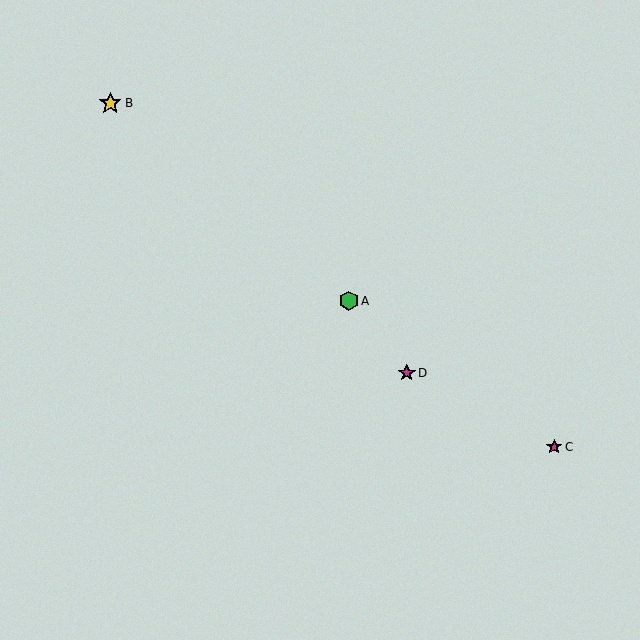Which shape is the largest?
The yellow star (labeled B) is the largest.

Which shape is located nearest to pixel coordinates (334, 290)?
The green hexagon (labeled A) at (349, 301) is nearest to that location.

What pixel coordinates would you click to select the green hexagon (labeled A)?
Click at (349, 301) to select the green hexagon A.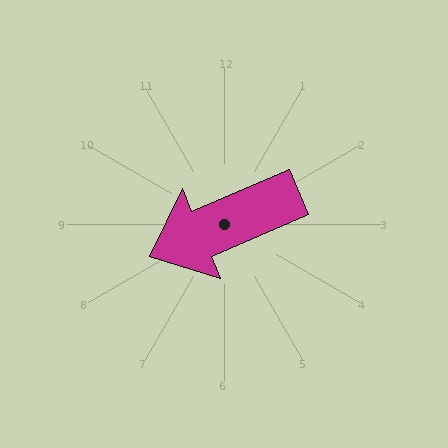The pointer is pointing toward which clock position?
Roughly 8 o'clock.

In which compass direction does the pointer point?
Southwest.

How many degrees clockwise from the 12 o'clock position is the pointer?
Approximately 247 degrees.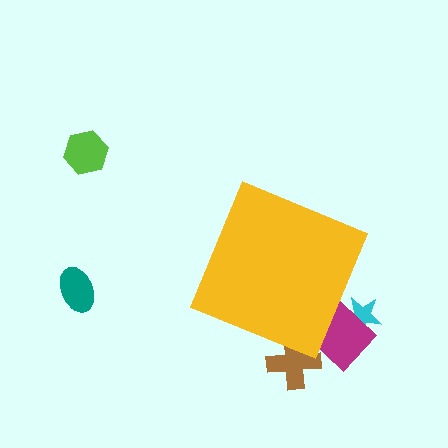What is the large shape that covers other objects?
A yellow diamond.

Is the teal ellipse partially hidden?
No, the teal ellipse is fully visible.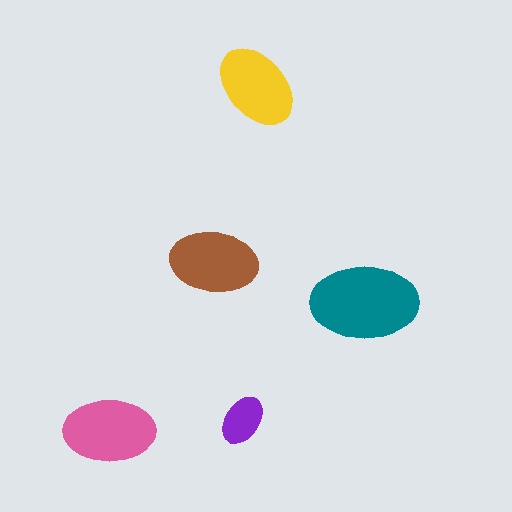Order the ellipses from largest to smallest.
the teal one, the pink one, the brown one, the yellow one, the purple one.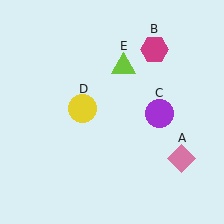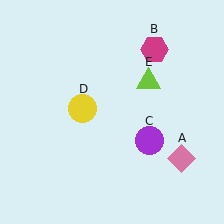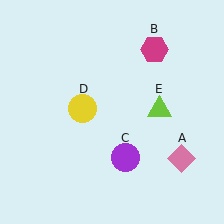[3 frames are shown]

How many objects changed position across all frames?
2 objects changed position: purple circle (object C), lime triangle (object E).